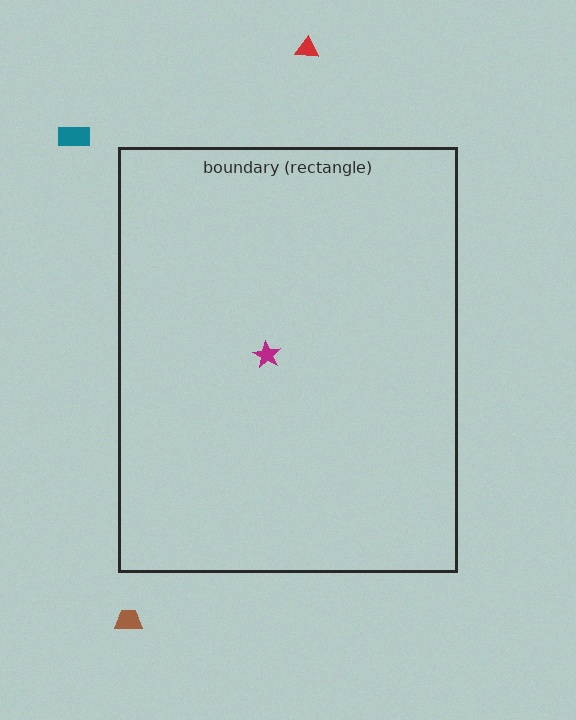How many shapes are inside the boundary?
1 inside, 3 outside.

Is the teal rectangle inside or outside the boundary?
Outside.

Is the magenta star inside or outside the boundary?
Inside.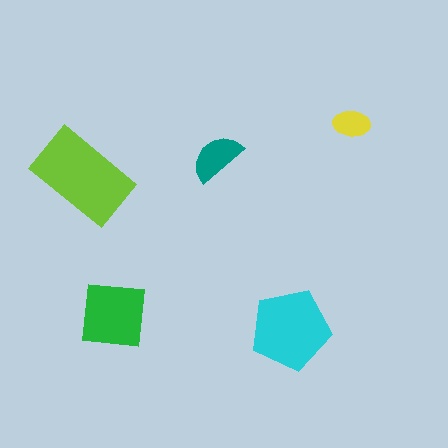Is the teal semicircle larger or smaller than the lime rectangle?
Smaller.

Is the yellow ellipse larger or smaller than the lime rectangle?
Smaller.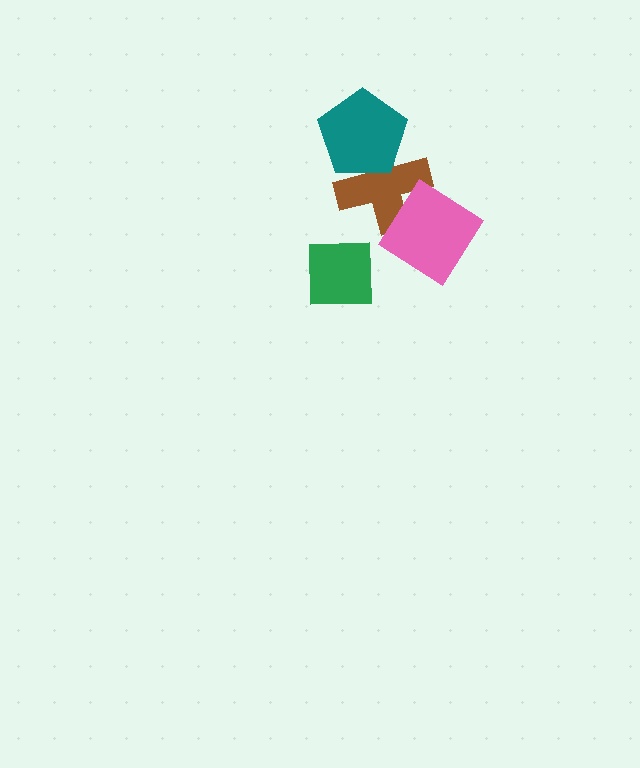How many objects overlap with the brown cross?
2 objects overlap with the brown cross.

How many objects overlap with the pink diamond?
1 object overlaps with the pink diamond.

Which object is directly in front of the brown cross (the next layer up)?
The teal pentagon is directly in front of the brown cross.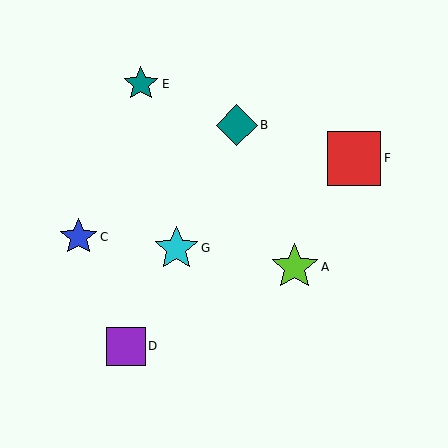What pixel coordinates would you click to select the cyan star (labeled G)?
Click at (176, 248) to select the cyan star G.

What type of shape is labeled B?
Shape B is a teal diamond.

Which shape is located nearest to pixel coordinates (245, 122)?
The teal diamond (labeled B) at (237, 125) is nearest to that location.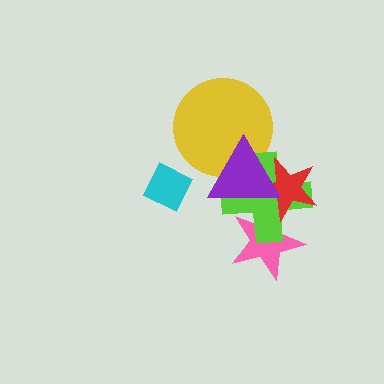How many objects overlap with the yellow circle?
2 objects overlap with the yellow circle.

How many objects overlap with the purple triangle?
4 objects overlap with the purple triangle.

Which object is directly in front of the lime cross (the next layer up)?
The red star is directly in front of the lime cross.